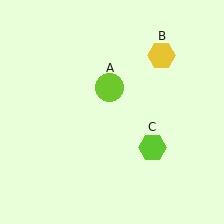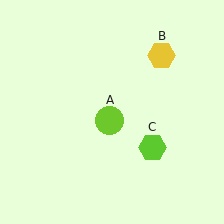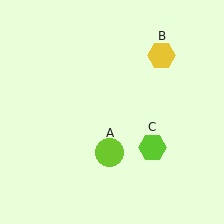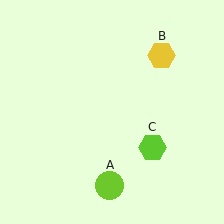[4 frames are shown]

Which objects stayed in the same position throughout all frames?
Yellow hexagon (object B) and lime hexagon (object C) remained stationary.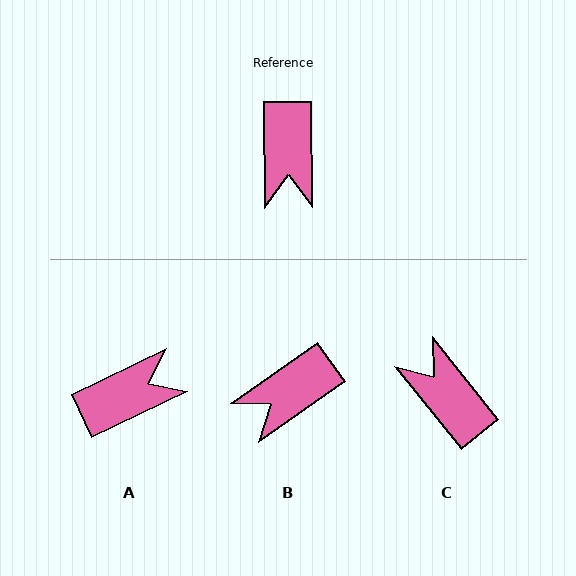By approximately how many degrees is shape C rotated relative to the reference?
Approximately 142 degrees clockwise.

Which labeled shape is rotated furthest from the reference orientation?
C, about 142 degrees away.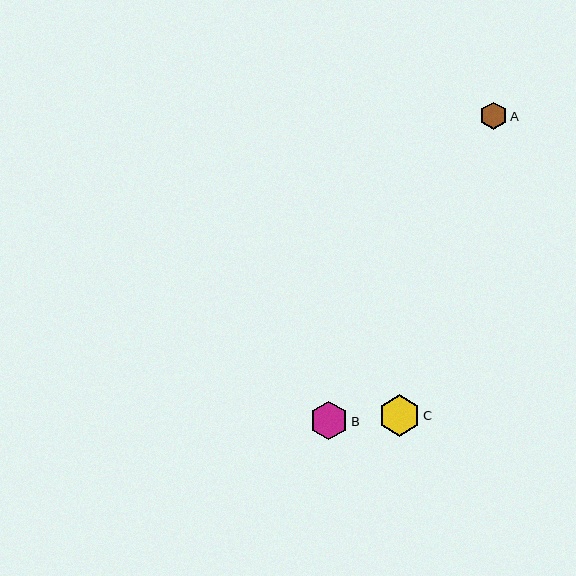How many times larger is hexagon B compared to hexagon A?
Hexagon B is approximately 1.4 times the size of hexagon A.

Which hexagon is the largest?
Hexagon C is the largest with a size of approximately 42 pixels.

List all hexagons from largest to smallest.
From largest to smallest: C, B, A.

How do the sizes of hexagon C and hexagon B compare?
Hexagon C and hexagon B are approximately the same size.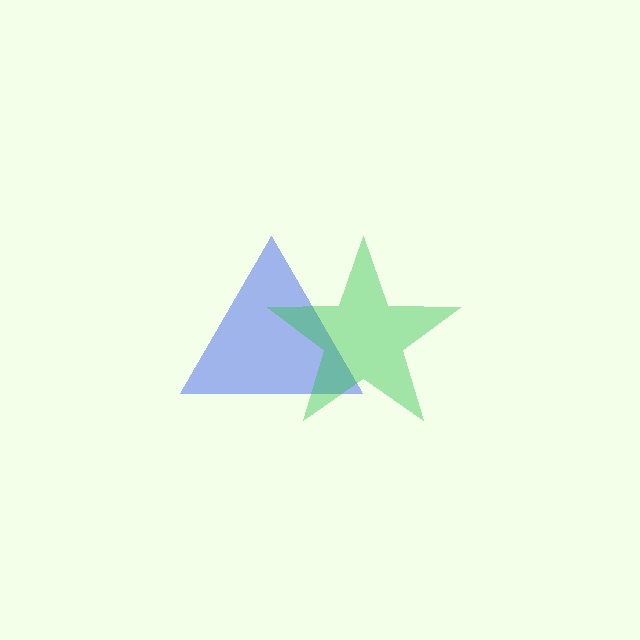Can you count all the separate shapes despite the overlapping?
Yes, there are 2 separate shapes.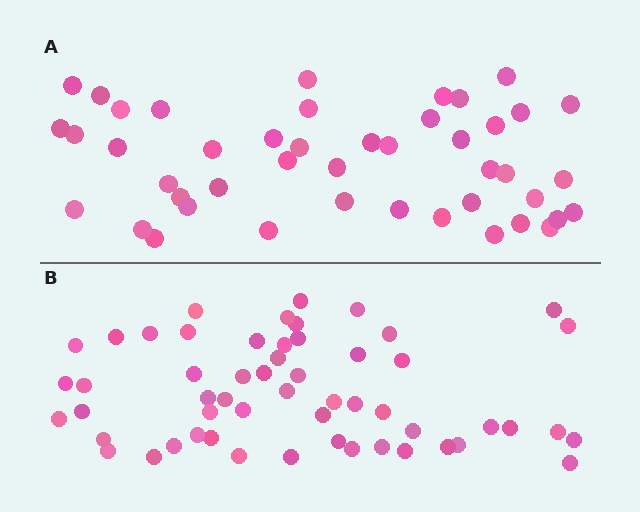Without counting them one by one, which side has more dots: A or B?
Region B (the bottom region) has more dots.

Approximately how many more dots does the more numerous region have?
Region B has roughly 10 or so more dots than region A.